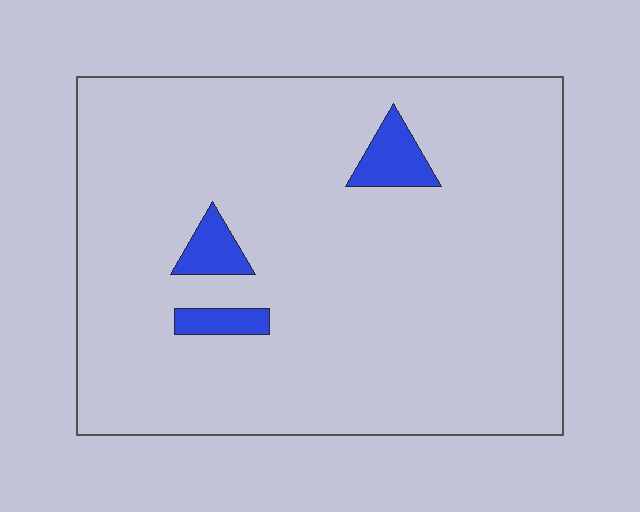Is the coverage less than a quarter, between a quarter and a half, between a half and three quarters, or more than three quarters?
Less than a quarter.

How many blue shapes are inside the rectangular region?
3.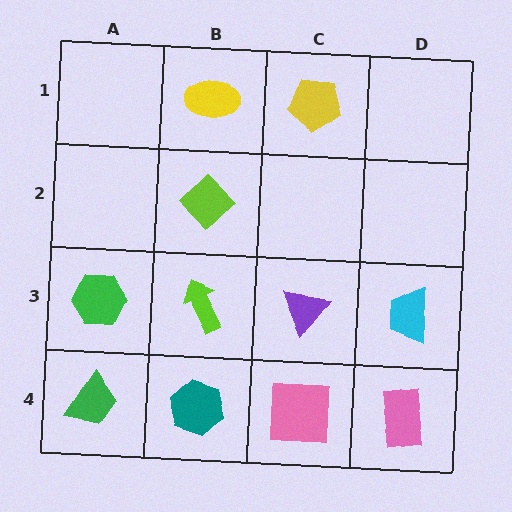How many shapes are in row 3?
4 shapes.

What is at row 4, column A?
A green trapezoid.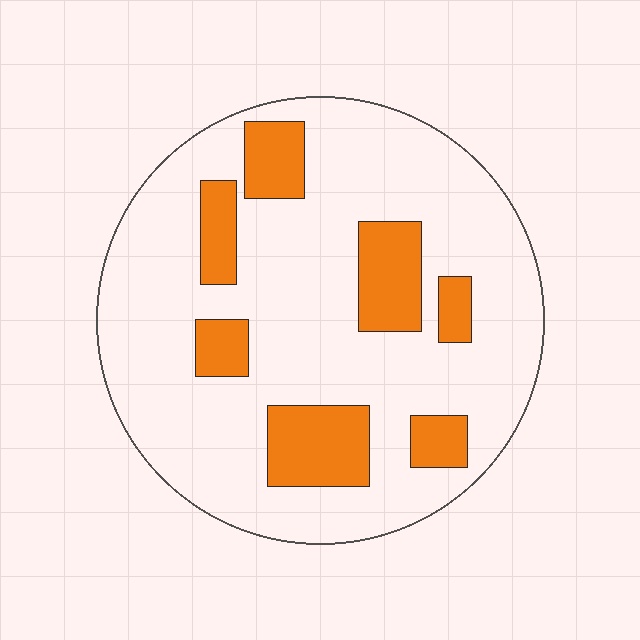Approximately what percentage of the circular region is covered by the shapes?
Approximately 20%.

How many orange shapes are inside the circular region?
7.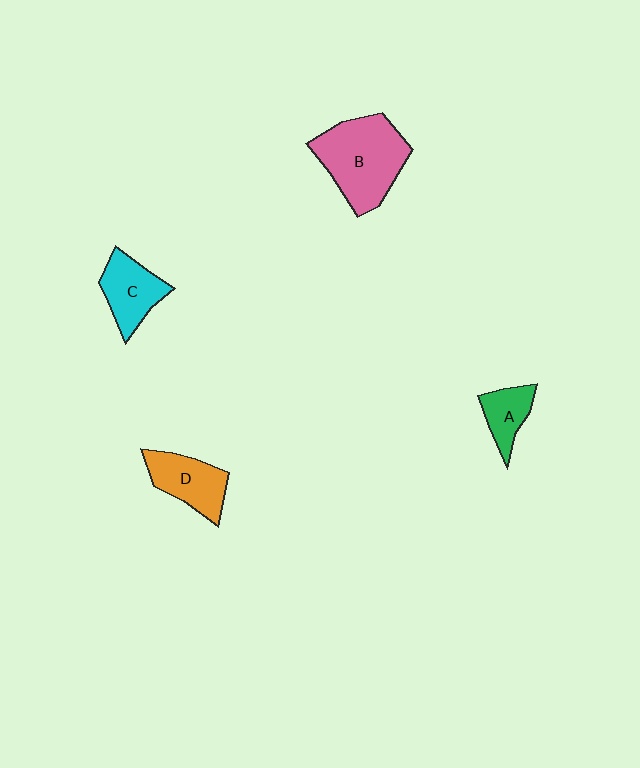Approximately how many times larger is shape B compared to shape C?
Approximately 1.8 times.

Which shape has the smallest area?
Shape A (green).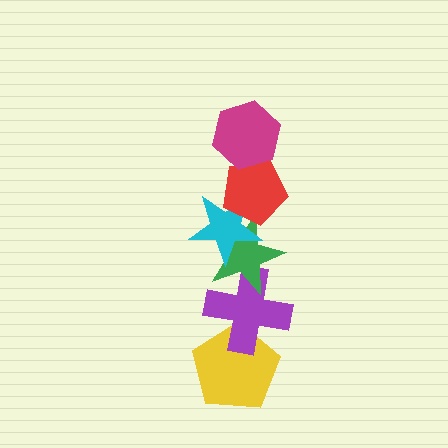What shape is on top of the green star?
The cyan star is on top of the green star.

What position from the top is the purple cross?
The purple cross is 5th from the top.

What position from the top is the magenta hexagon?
The magenta hexagon is 1st from the top.